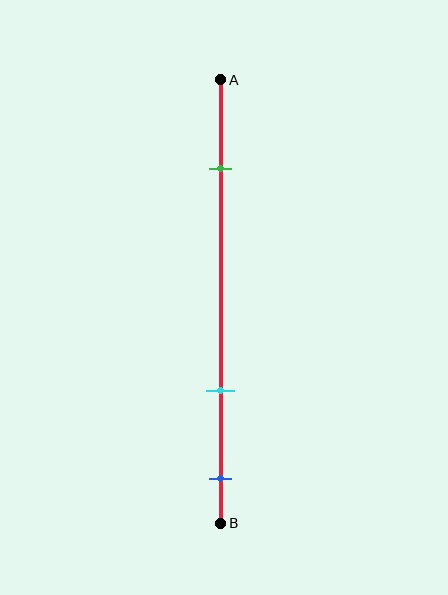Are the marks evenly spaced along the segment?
No, the marks are not evenly spaced.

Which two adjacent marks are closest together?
The cyan and blue marks are the closest adjacent pair.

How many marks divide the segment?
There are 3 marks dividing the segment.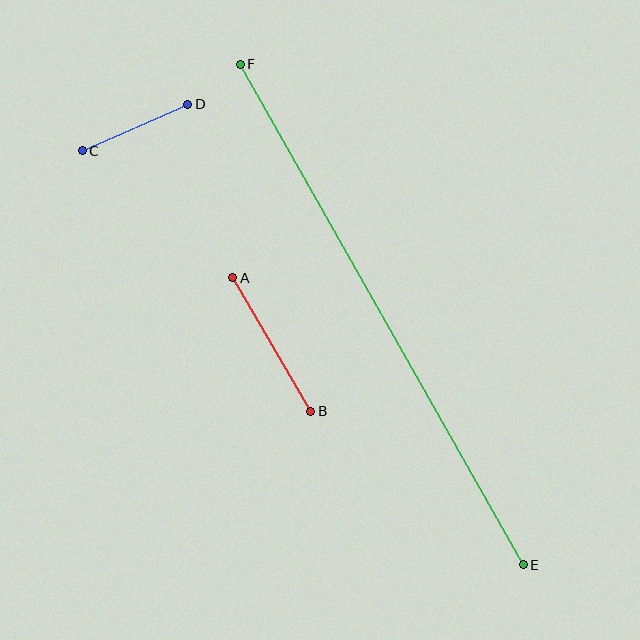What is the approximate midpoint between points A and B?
The midpoint is at approximately (272, 344) pixels.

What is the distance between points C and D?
The distance is approximately 115 pixels.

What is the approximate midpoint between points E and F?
The midpoint is at approximately (382, 315) pixels.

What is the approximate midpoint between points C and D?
The midpoint is at approximately (135, 127) pixels.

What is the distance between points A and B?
The distance is approximately 155 pixels.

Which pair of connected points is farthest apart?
Points E and F are farthest apart.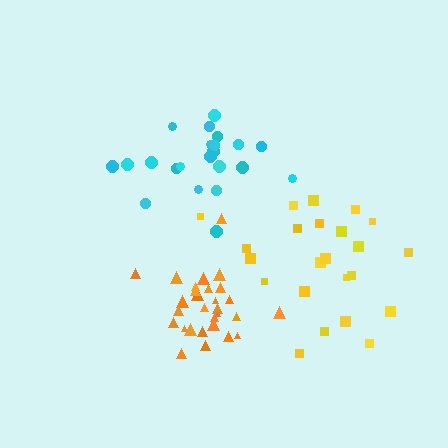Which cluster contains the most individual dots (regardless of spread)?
Orange (29).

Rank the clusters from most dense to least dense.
orange, cyan, yellow.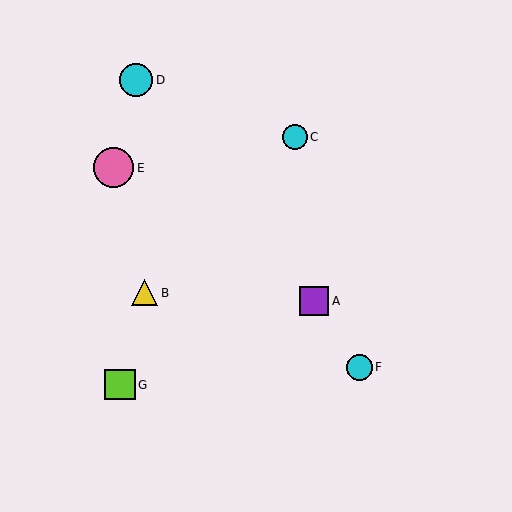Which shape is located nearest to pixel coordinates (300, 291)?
The purple square (labeled A) at (314, 301) is nearest to that location.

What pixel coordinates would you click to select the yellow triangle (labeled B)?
Click at (145, 293) to select the yellow triangle B.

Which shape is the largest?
The pink circle (labeled E) is the largest.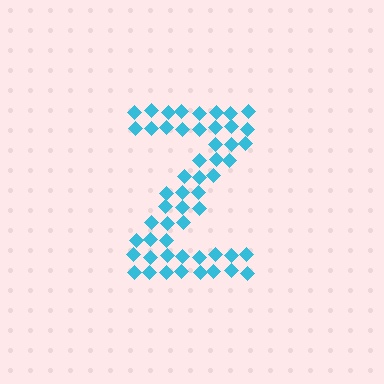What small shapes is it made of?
It is made of small diamonds.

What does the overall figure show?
The overall figure shows the letter Z.